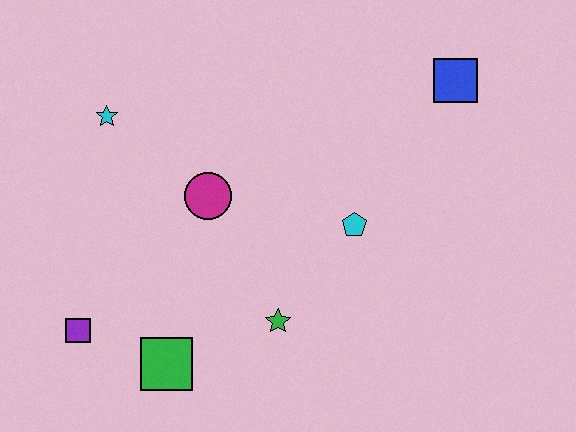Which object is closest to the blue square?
The cyan pentagon is closest to the blue square.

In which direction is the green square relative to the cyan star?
The green square is below the cyan star.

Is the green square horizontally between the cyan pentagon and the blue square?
No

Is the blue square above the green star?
Yes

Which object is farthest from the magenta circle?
The blue square is farthest from the magenta circle.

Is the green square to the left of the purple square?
No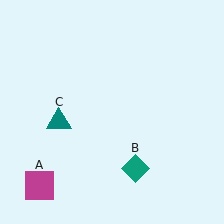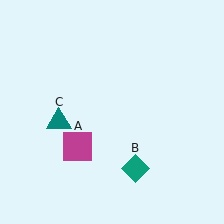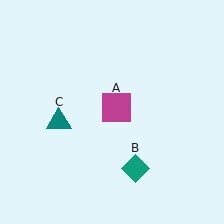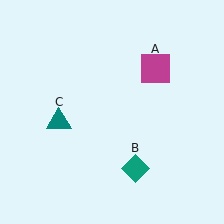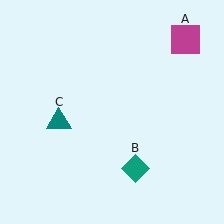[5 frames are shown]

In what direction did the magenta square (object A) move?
The magenta square (object A) moved up and to the right.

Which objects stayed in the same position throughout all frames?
Teal diamond (object B) and teal triangle (object C) remained stationary.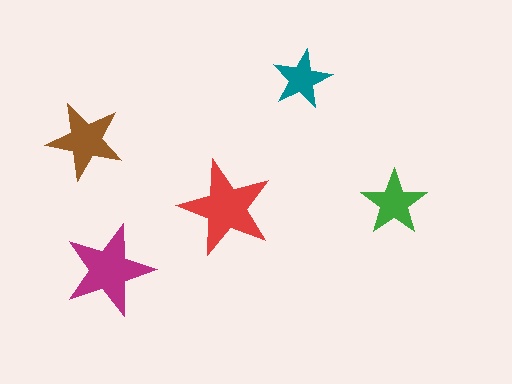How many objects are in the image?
There are 5 objects in the image.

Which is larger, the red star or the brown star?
The red one.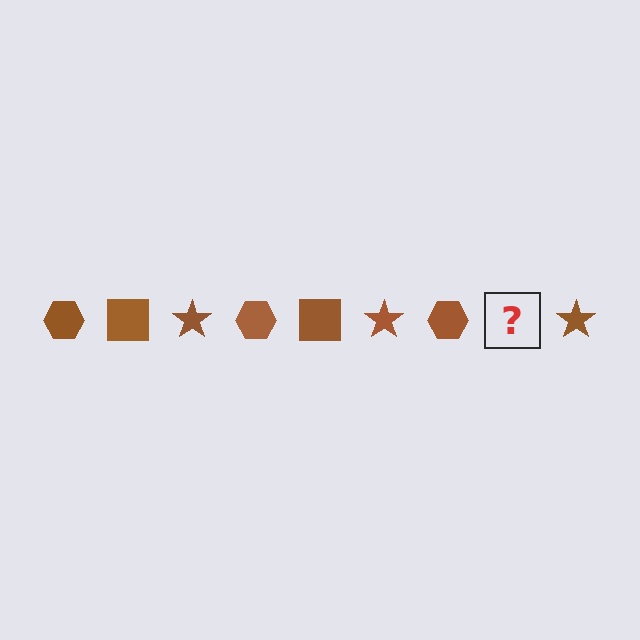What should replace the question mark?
The question mark should be replaced with a brown square.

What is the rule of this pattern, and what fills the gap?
The rule is that the pattern cycles through hexagon, square, star shapes in brown. The gap should be filled with a brown square.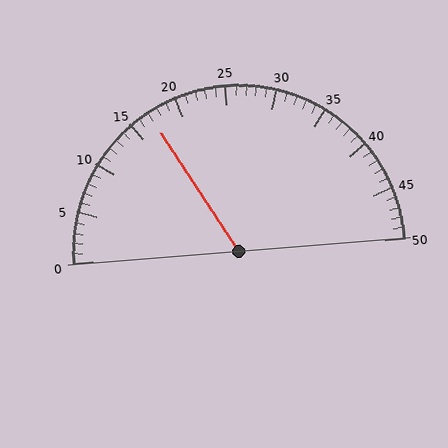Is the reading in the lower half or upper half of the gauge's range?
The reading is in the lower half of the range (0 to 50).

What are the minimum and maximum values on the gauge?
The gauge ranges from 0 to 50.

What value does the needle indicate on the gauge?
The needle indicates approximately 17.